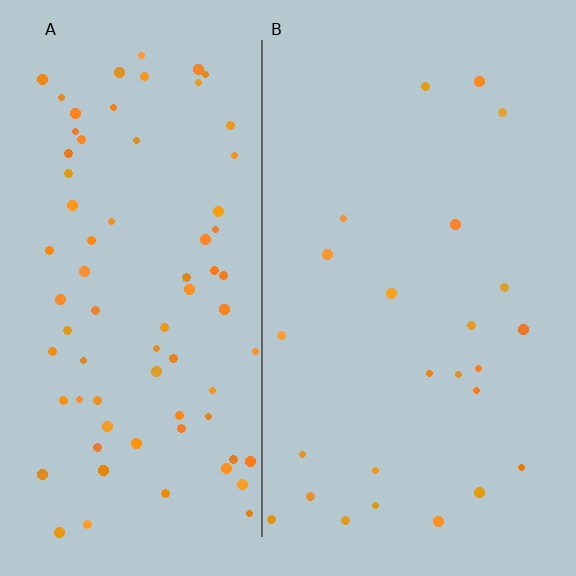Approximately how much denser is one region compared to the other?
Approximately 3.1× — region A over region B.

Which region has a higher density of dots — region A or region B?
A (the left).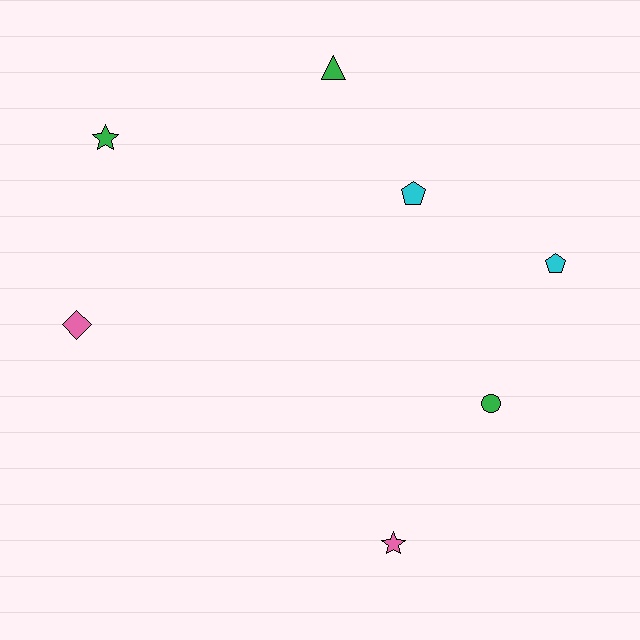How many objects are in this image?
There are 7 objects.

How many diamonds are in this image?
There is 1 diamond.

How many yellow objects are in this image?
There are no yellow objects.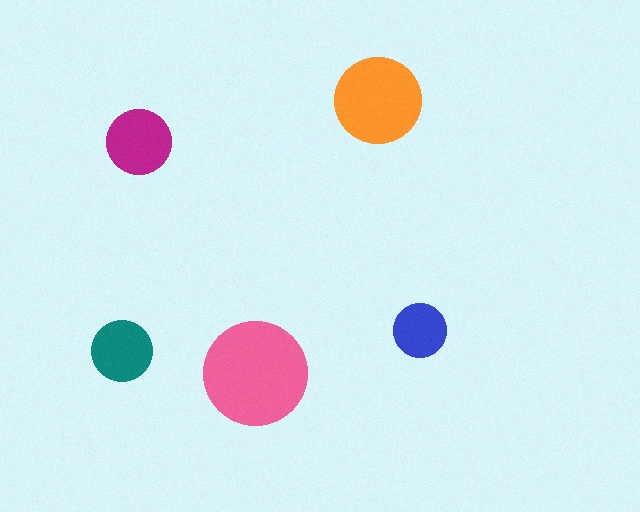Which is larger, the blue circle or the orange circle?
The orange one.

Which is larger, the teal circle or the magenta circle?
The magenta one.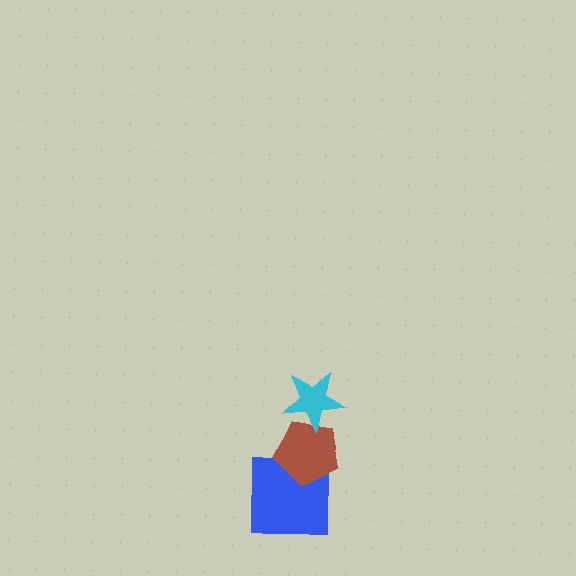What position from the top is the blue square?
The blue square is 3rd from the top.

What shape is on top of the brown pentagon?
The cyan star is on top of the brown pentagon.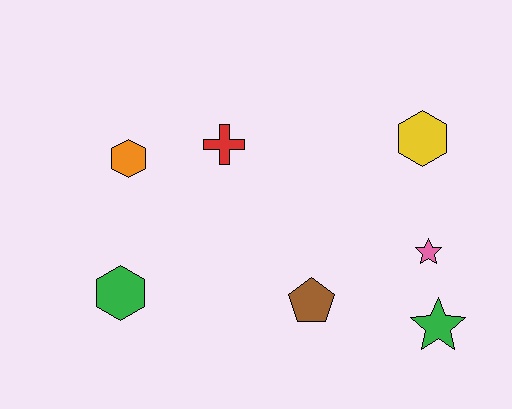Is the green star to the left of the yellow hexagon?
No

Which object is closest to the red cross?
The orange hexagon is closest to the red cross.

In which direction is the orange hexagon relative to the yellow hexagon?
The orange hexagon is to the left of the yellow hexagon.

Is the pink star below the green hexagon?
No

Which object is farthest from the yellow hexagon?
The green hexagon is farthest from the yellow hexagon.